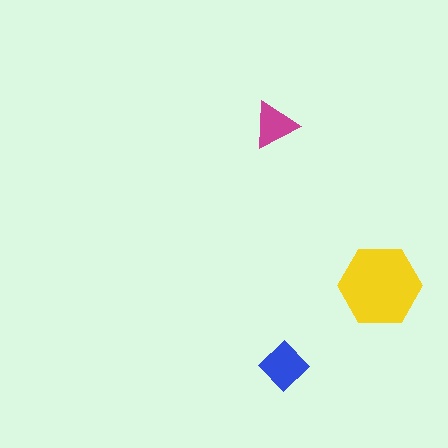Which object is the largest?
The yellow hexagon.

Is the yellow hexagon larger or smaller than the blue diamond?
Larger.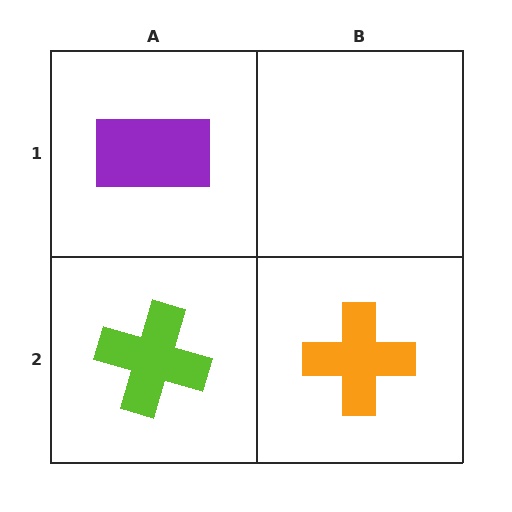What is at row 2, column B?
An orange cross.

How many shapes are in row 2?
2 shapes.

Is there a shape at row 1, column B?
No, that cell is empty.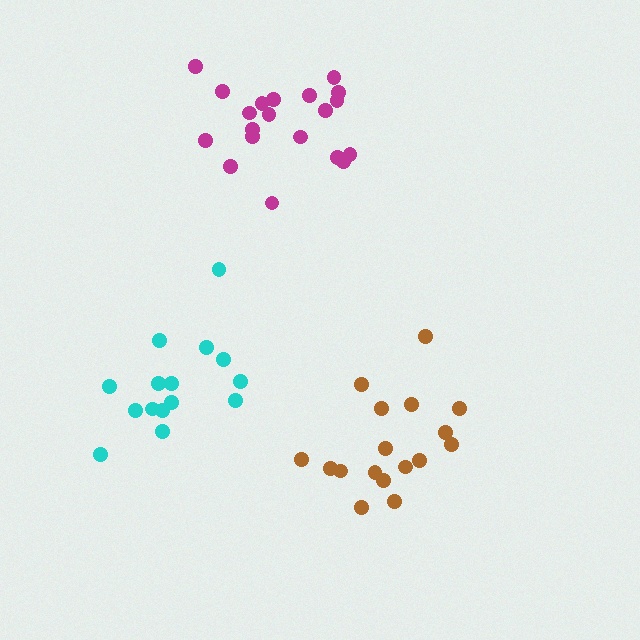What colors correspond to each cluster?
The clusters are colored: brown, magenta, cyan.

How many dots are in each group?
Group 1: 17 dots, Group 2: 20 dots, Group 3: 15 dots (52 total).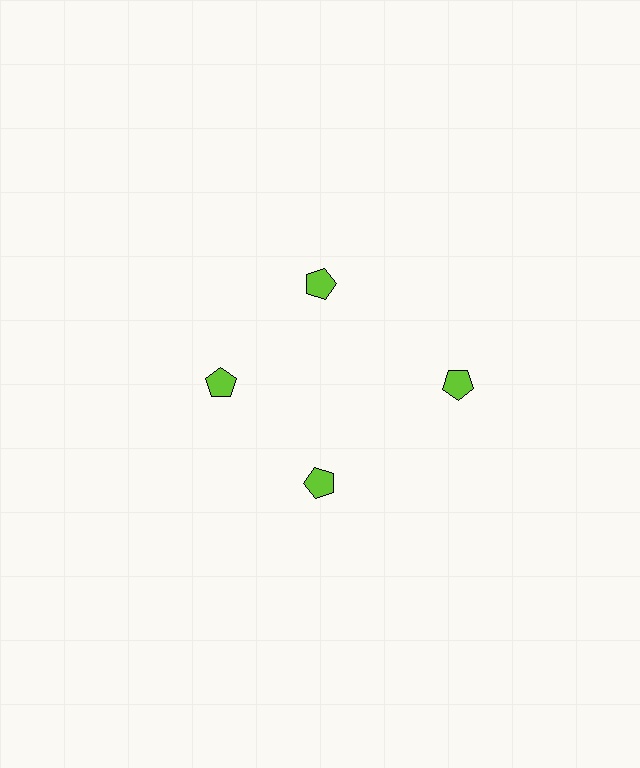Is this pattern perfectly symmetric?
No. The 4 lime pentagons are arranged in a ring, but one element near the 3 o'clock position is pushed outward from the center, breaking the 4-fold rotational symmetry.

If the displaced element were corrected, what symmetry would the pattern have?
It would have 4-fold rotational symmetry — the pattern would map onto itself every 90 degrees.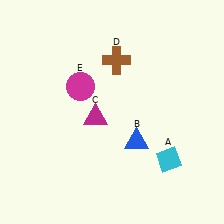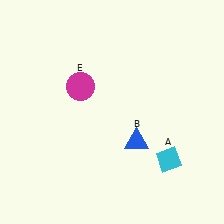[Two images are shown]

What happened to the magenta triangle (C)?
The magenta triangle (C) was removed in Image 2. It was in the bottom-left area of Image 1.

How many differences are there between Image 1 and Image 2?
There are 2 differences between the two images.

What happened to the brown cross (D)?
The brown cross (D) was removed in Image 2. It was in the top-right area of Image 1.